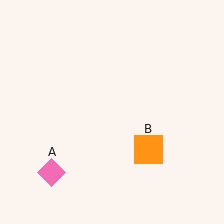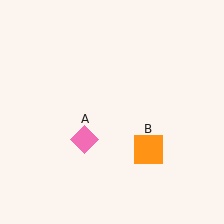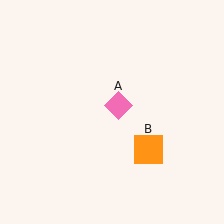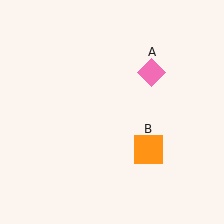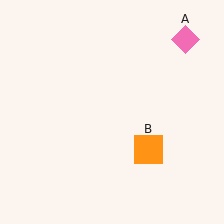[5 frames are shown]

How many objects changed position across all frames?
1 object changed position: pink diamond (object A).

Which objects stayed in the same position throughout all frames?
Orange square (object B) remained stationary.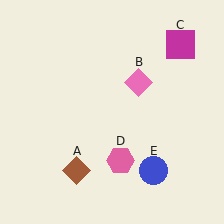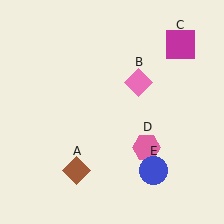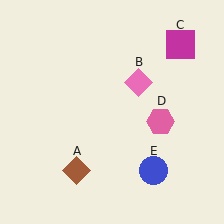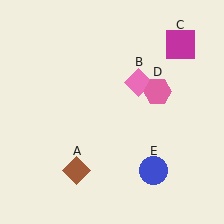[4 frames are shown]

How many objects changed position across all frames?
1 object changed position: pink hexagon (object D).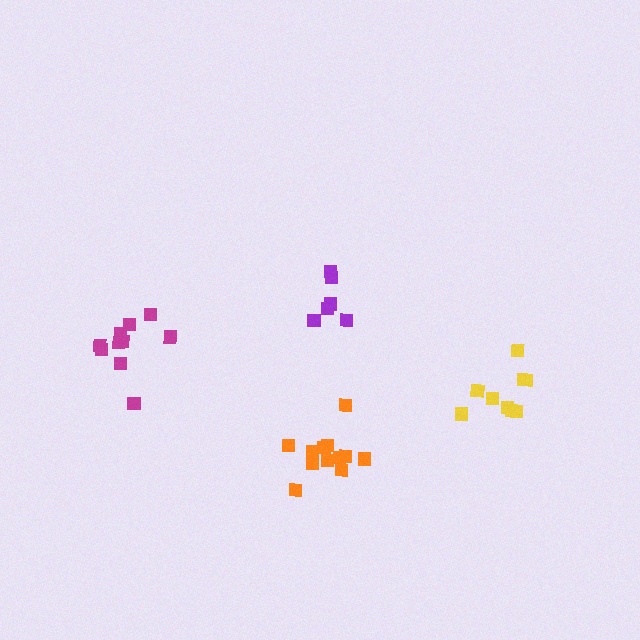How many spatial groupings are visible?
There are 4 spatial groupings.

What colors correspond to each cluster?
The clusters are colored: yellow, orange, magenta, purple.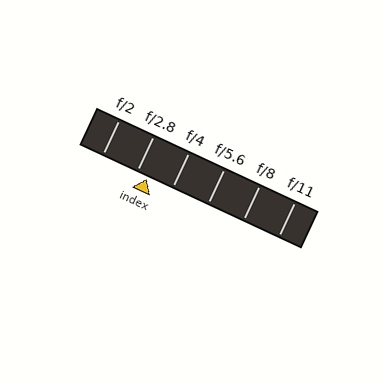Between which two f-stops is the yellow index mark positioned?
The index mark is between f/2.8 and f/4.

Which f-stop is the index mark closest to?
The index mark is closest to f/2.8.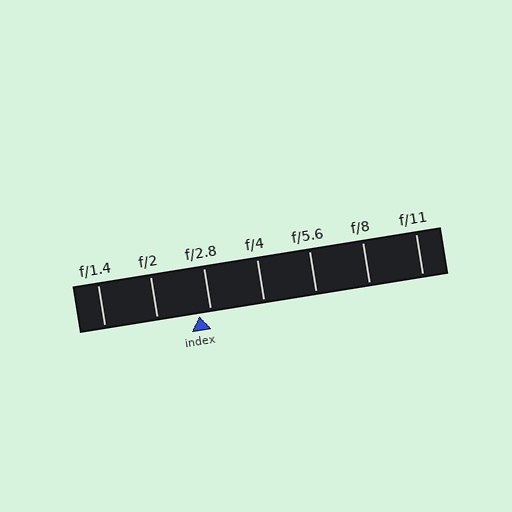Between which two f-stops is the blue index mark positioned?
The index mark is between f/2 and f/2.8.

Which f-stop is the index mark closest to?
The index mark is closest to f/2.8.